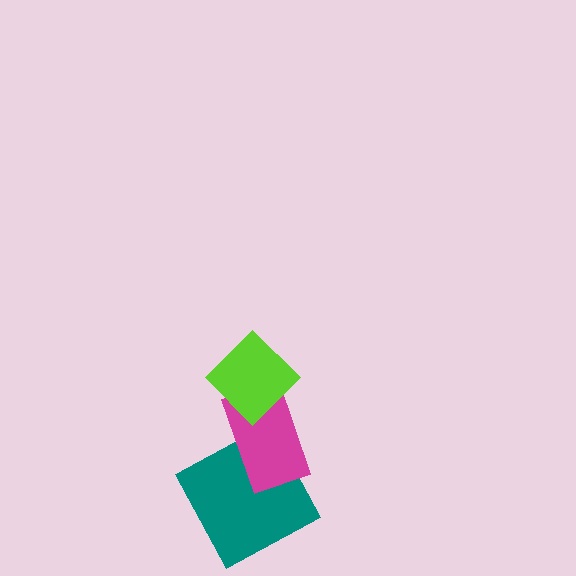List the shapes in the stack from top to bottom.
From top to bottom: the lime diamond, the magenta rectangle, the teal square.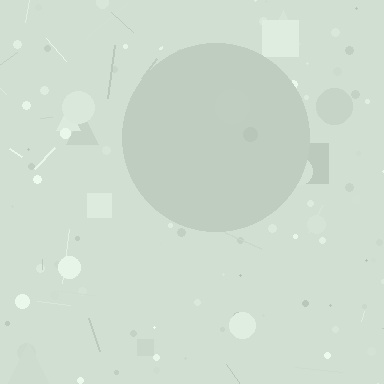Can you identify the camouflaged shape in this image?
The camouflaged shape is a circle.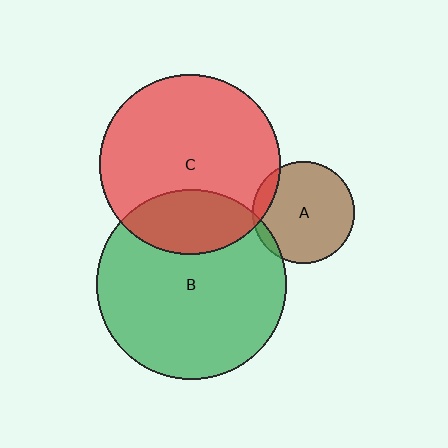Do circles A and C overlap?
Yes.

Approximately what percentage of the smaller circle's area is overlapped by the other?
Approximately 10%.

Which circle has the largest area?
Circle B (green).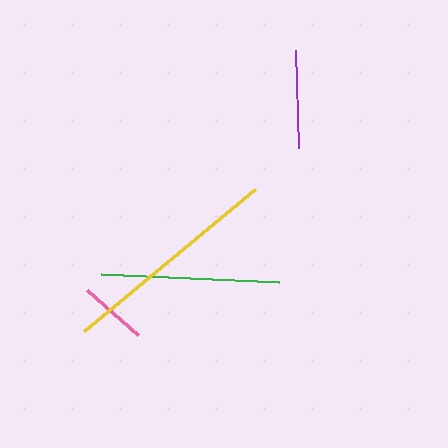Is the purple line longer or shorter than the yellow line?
The yellow line is longer than the purple line.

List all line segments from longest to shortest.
From longest to shortest: yellow, green, purple, pink.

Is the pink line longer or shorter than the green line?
The green line is longer than the pink line.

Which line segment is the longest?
The yellow line is the longest at approximately 222 pixels.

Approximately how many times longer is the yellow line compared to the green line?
The yellow line is approximately 1.2 times the length of the green line.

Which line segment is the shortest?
The pink line is the shortest at approximately 68 pixels.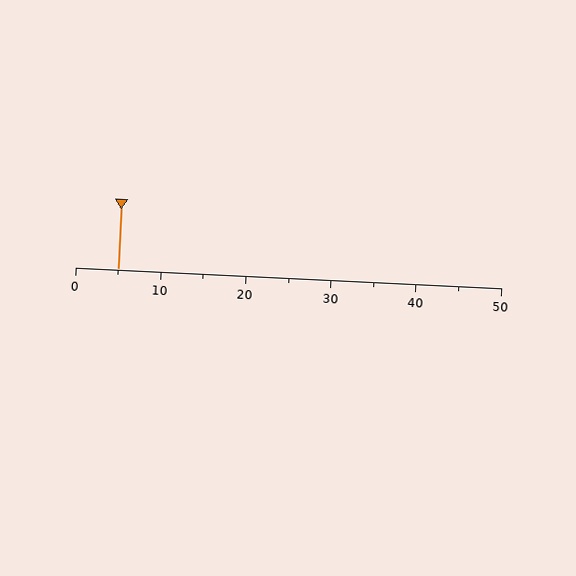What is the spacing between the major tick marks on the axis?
The major ticks are spaced 10 apart.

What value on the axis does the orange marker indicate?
The marker indicates approximately 5.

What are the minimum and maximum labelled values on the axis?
The axis runs from 0 to 50.